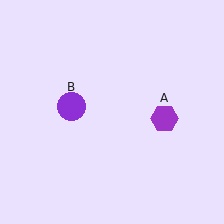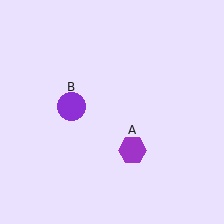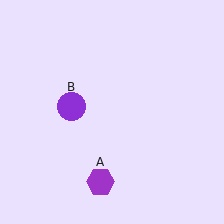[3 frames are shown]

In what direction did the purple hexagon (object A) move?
The purple hexagon (object A) moved down and to the left.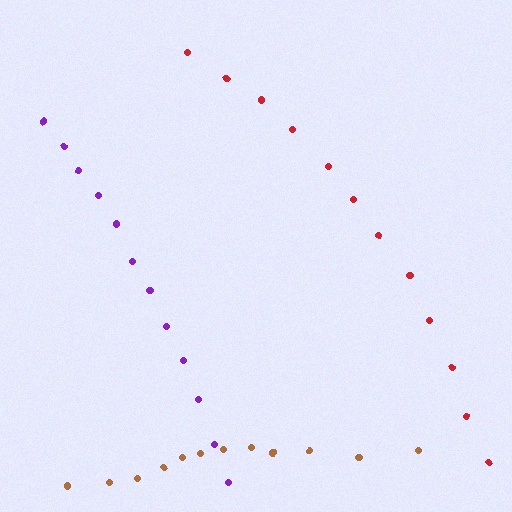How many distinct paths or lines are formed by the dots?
There are 3 distinct paths.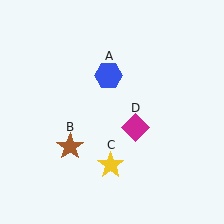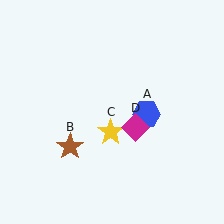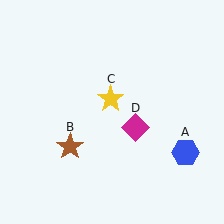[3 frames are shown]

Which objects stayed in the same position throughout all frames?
Brown star (object B) and magenta diamond (object D) remained stationary.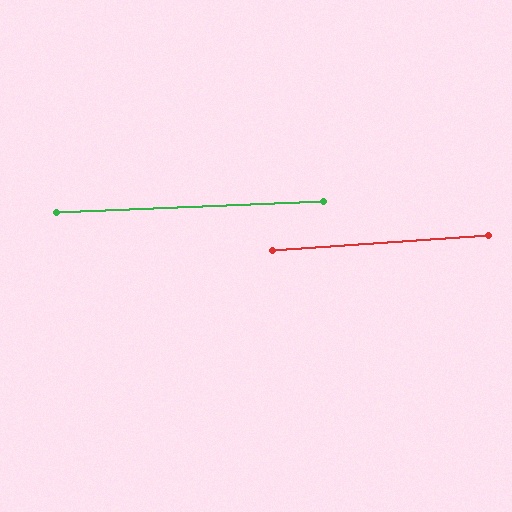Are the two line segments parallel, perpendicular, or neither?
Parallel — their directions differ by only 1.6°.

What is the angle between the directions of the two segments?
Approximately 2 degrees.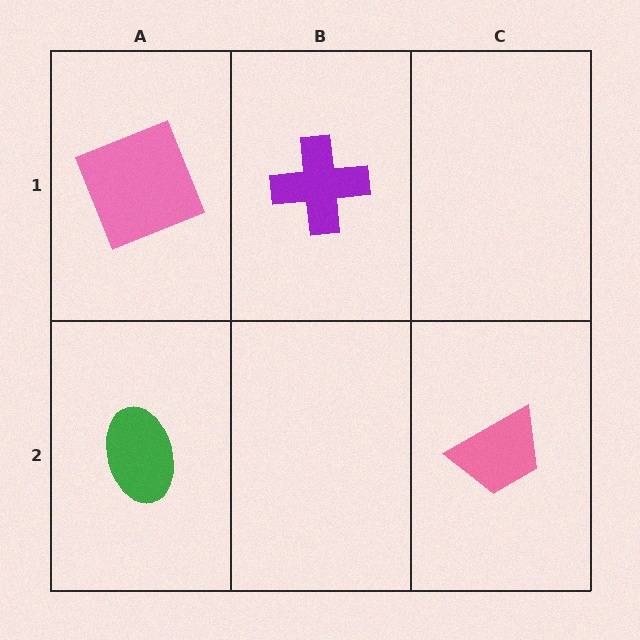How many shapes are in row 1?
2 shapes.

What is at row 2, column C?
A pink trapezoid.